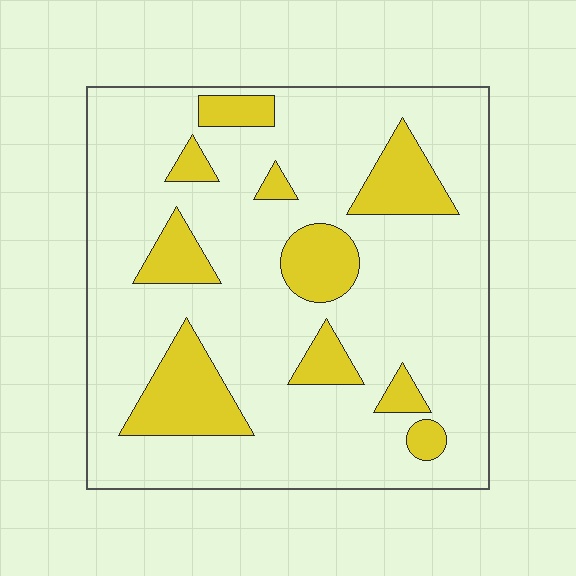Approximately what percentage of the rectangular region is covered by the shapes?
Approximately 20%.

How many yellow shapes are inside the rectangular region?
10.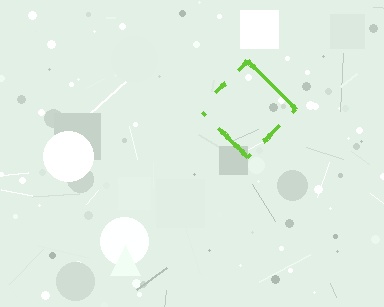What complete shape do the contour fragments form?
The contour fragments form a diamond.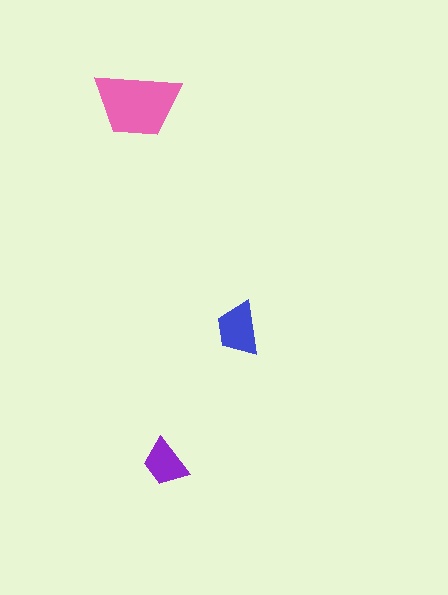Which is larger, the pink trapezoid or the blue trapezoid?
The pink one.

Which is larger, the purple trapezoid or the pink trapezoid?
The pink one.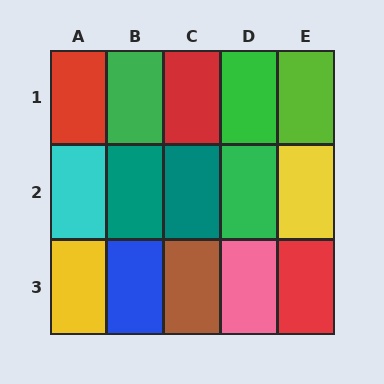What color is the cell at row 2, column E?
Yellow.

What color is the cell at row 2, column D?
Green.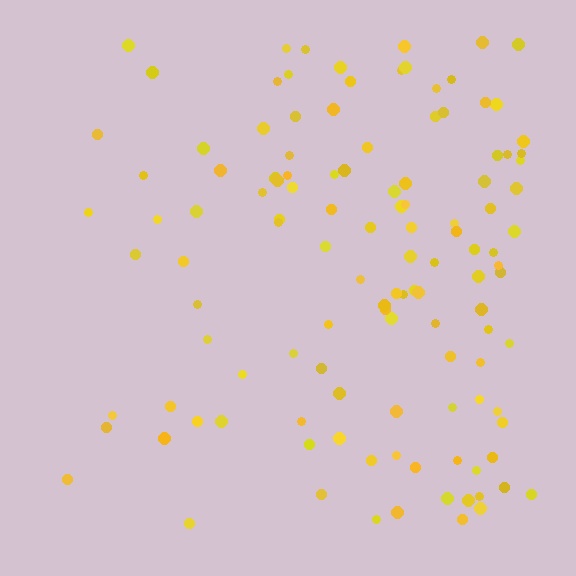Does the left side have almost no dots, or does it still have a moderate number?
Still a moderate number, just noticeably fewer than the right.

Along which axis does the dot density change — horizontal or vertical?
Horizontal.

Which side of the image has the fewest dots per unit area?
The left.